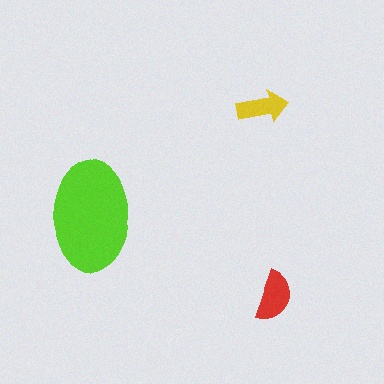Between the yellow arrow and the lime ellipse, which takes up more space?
The lime ellipse.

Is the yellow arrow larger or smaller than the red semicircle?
Smaller.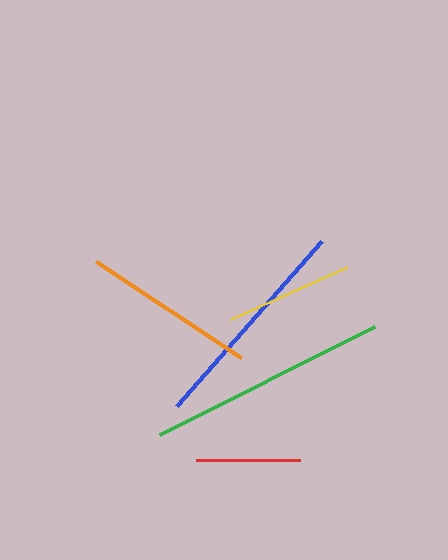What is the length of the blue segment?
The blue segment is approximately 220 pixels long.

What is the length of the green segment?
The green segment is approximately 240 pixels long.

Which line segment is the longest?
The green line is the longest at approximately 240 pixels.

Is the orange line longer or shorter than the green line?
The green line is longer than the orange line.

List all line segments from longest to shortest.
From longest to shortest: green, blue, orange, yellow, red.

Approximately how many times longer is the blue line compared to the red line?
The blue line is approximately 2.1 times the length of the red line.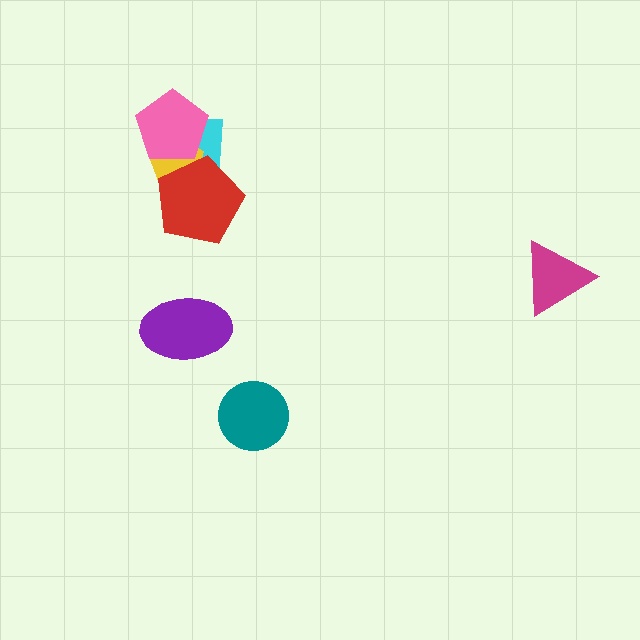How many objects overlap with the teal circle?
0 objects overlap with the teal circle.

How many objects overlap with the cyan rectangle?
3 objects overlap with the cyan rectangle.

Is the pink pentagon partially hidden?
No, no other shape covers it.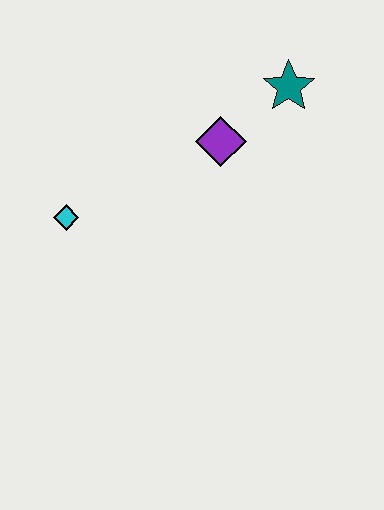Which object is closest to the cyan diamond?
The purple diamond is closest to the cyan diamond.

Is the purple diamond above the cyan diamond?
Yes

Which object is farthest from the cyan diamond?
The teal star is farthest from the cyan diamond.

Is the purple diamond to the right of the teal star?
No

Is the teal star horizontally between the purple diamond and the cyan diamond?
No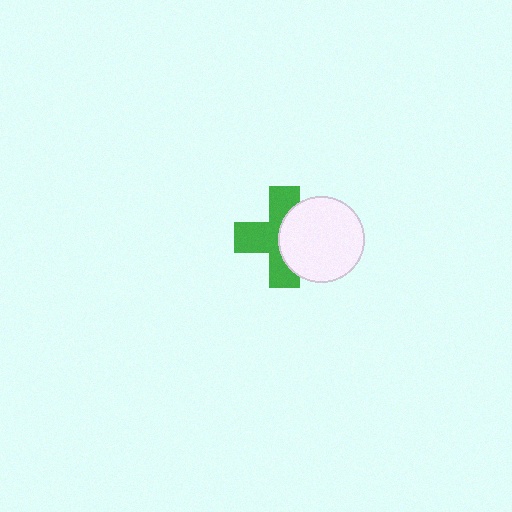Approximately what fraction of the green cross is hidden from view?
Roughly 43% of the green cross is hidden behind the white circle.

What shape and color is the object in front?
The object in front is a white circle.